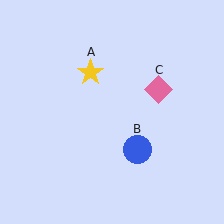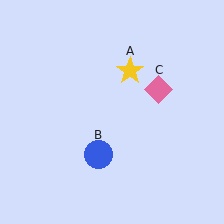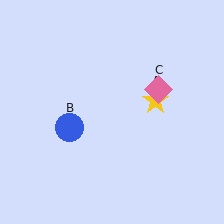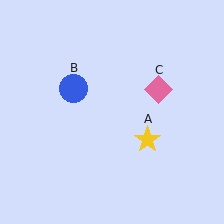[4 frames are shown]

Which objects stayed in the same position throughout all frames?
Pink diamond (object C) remained stationary.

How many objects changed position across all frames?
2 objects changed position: yellow star (object A), blue circle (object B).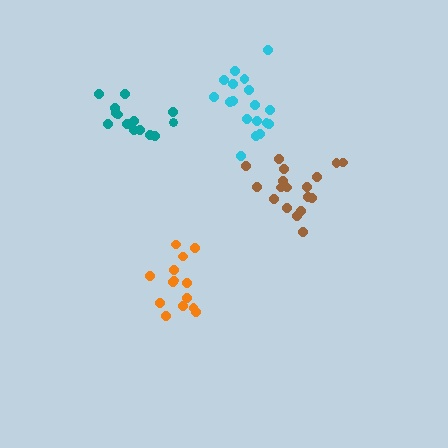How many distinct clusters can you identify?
There are 4 distinct clusters.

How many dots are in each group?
Group 1: 18 dots, Group 2: 14 dots, Group 3: 18 dots, Group 4: 14 dots (64 total).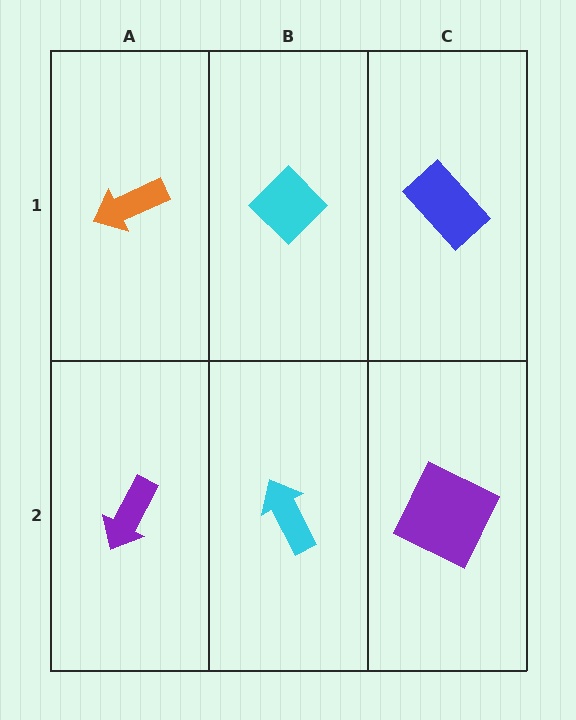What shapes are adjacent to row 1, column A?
A purple arrow (row 2, column A), a cyan diamond (row 1, column B).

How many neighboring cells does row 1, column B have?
3.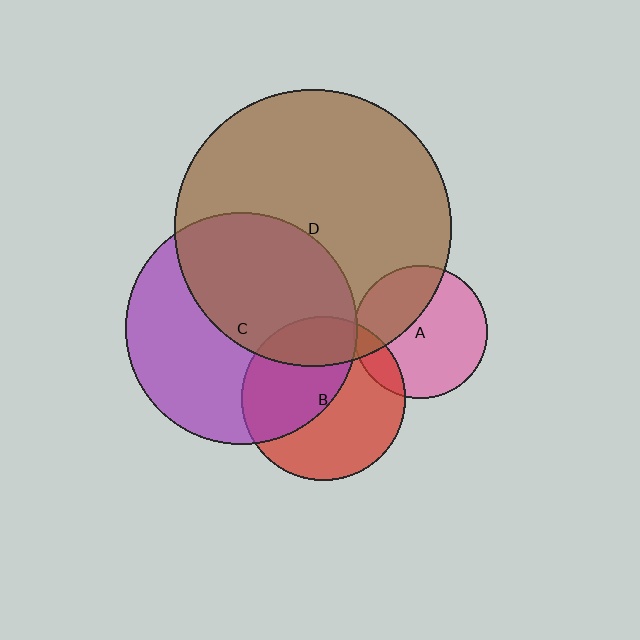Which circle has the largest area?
Circle D (brown).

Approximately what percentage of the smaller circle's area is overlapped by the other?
Approximately 50%.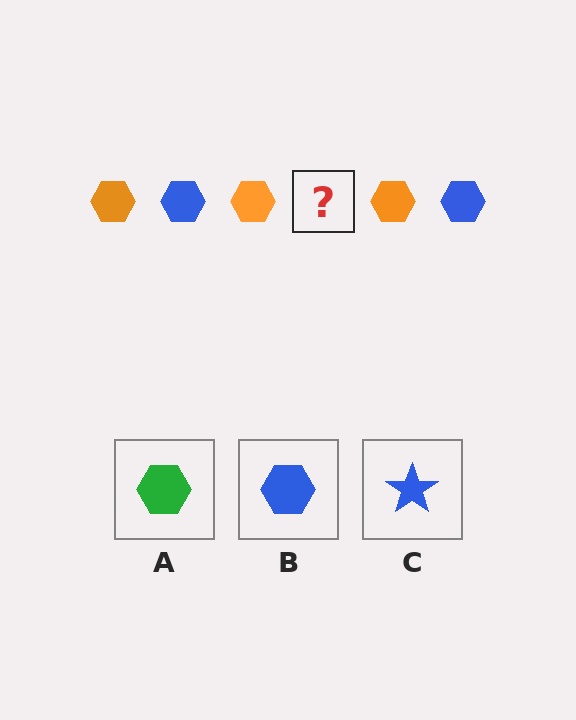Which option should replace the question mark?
Option B.